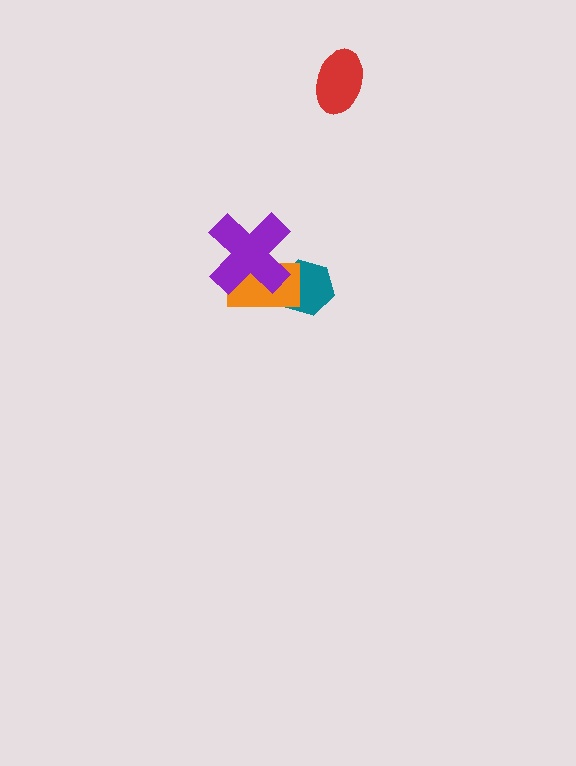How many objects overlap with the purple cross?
1 object overlaps with the purple cross.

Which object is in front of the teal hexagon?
The orange rectangle is in front of the teal hexagon.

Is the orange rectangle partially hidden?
Yes, it is partially covered by another shape.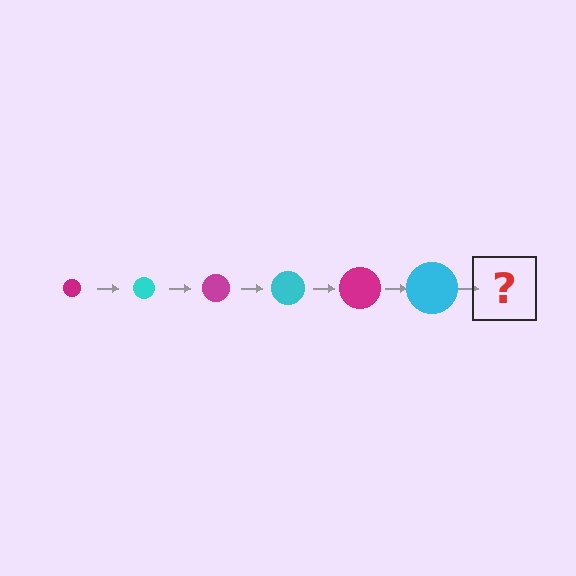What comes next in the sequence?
The next element should be a magenta circle, larger than the previous one.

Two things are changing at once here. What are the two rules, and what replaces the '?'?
The two rules are that the circle grows larger each step and the color cycles through magenta and cyan. The '?' should be a magenta circle, larger than the previous one.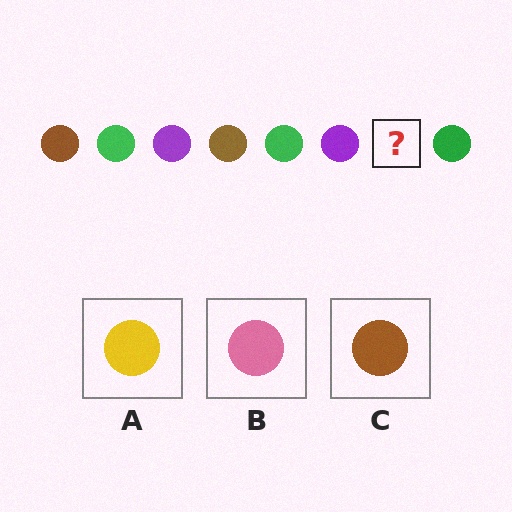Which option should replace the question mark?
Option C.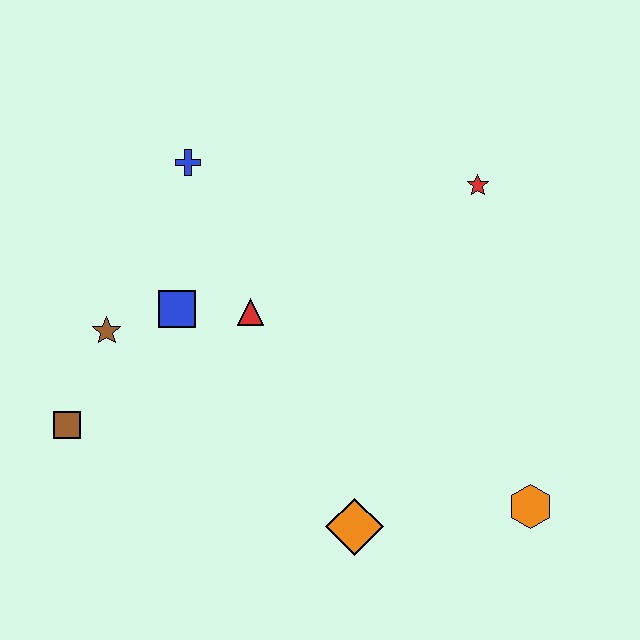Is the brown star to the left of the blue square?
Yes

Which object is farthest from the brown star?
The orange hexagon is farthest from the brown star.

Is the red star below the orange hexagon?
No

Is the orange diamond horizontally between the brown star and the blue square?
No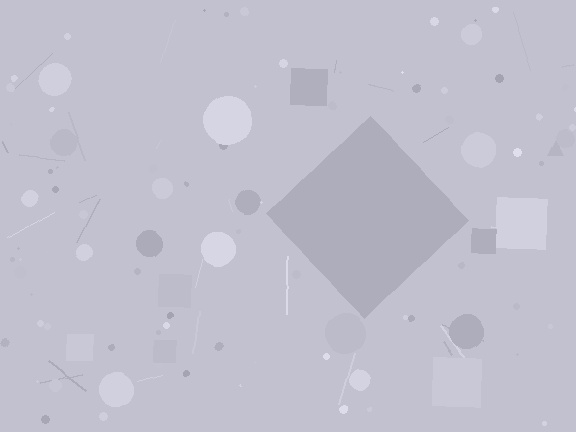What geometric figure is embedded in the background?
A diamond is embedded in the background.